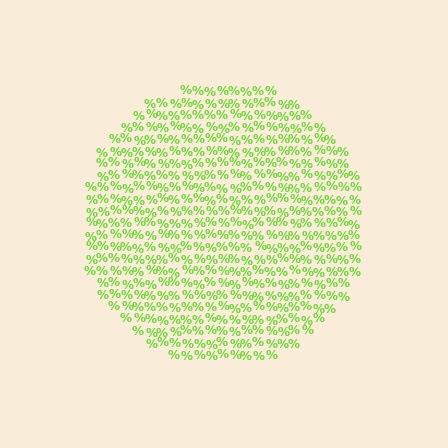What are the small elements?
The small elements are percent signs.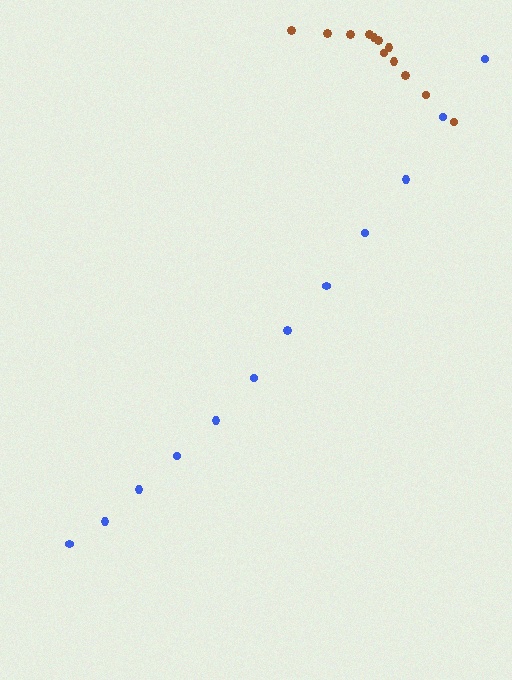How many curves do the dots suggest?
There are 2 distinct paths.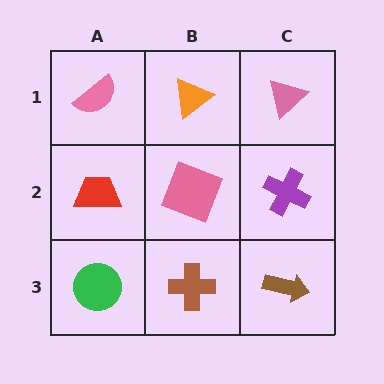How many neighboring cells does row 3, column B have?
3.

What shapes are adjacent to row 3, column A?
A red trapezoid (row 2, column A), a brown cross (row 3, column B).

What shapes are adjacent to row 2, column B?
An orange triangle (row 1, column B), a brown cross (row 3, column B), a red trapezoid (row 2, column A), a purple cross (row 2, column C).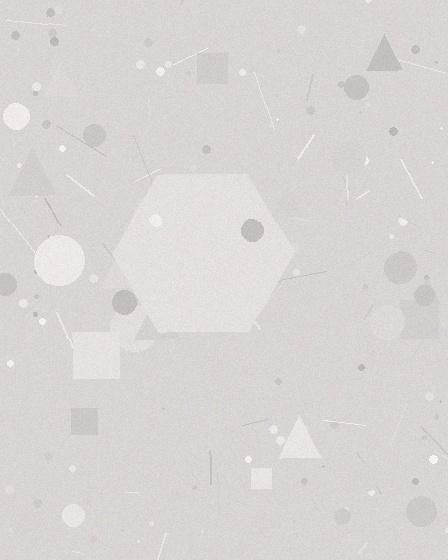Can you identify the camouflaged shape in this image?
The camouflaged shape is a hexagon.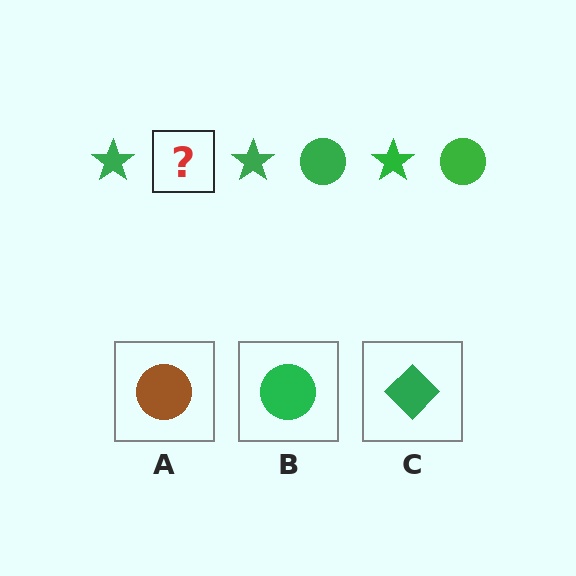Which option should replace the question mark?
Option B.